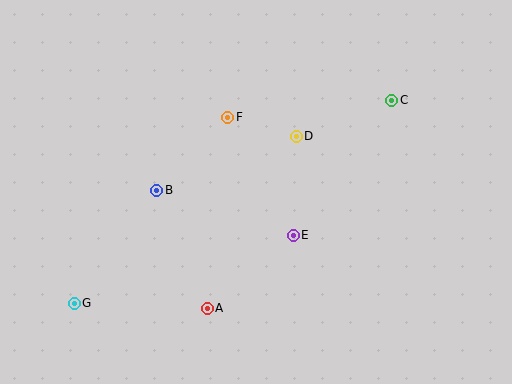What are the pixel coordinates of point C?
Point C is at (392, 100).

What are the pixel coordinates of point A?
Point A is at (207, 308).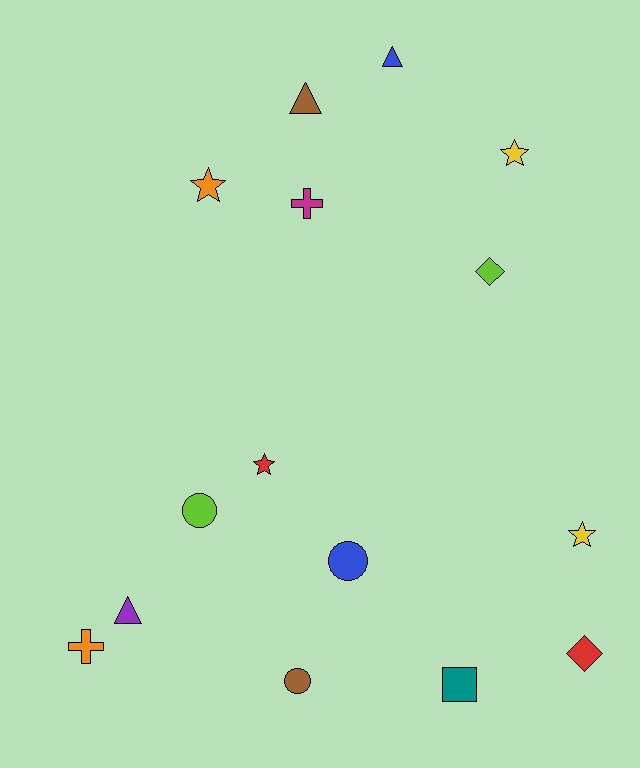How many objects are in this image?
There are 15 objects.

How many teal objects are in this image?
There is 1 teal object.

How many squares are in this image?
There is 1 square.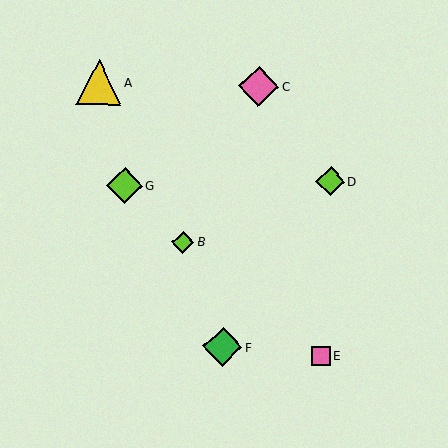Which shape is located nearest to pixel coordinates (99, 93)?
The yellow triangle (labeled A) at (99, 82) is nearest to that location.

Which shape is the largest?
The yellow triangle (labeled A) is the largest.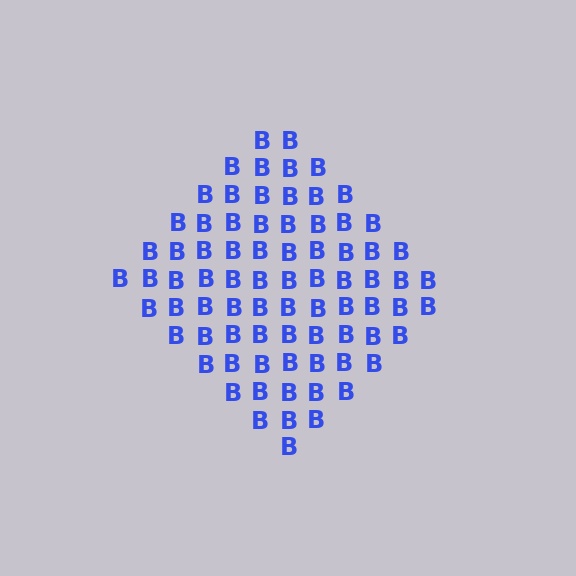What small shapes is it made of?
It is made of small letter B's.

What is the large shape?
The large shape is a diamond.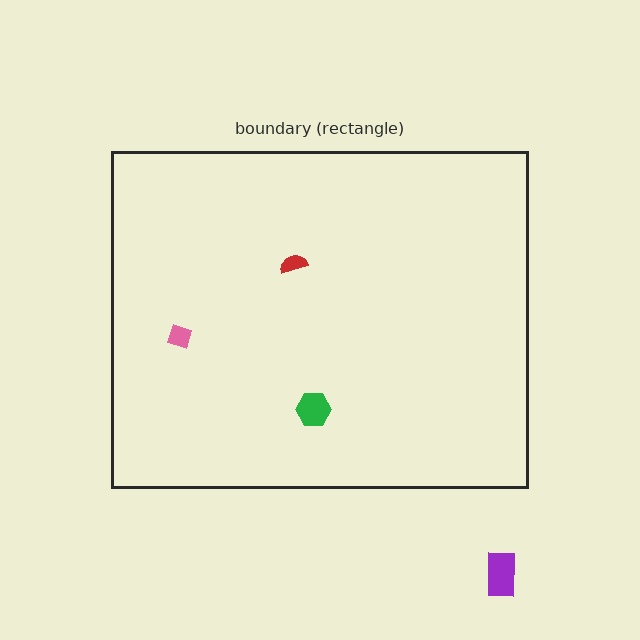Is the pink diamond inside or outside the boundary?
Inside.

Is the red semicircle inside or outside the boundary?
Inside.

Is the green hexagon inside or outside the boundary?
Inside.